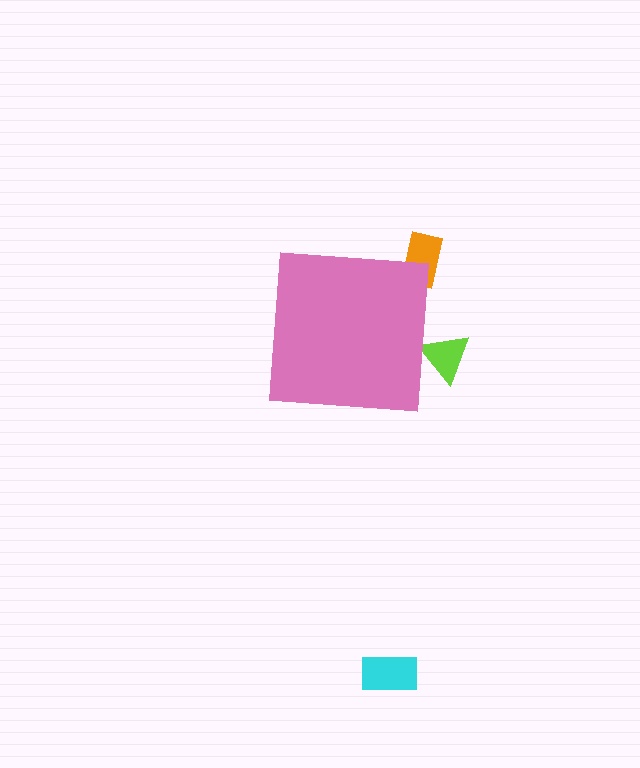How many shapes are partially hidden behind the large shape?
2 shapes are partially hidden.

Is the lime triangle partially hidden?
Yes, the lime triangle is partially hidden behind the pink square.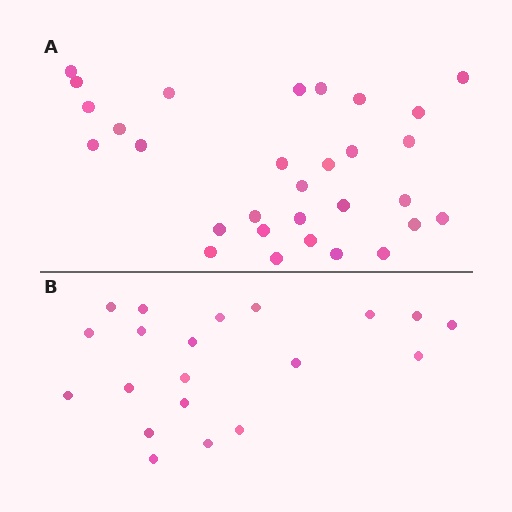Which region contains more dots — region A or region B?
Region A (the top region) has more dots.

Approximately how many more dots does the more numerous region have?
Region A has roughly 10 or so more dots than region B.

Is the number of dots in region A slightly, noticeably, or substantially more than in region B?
Region A has substantially more. The ratio is roughly 1.5 to 1.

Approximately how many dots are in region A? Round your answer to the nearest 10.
About 30 dots.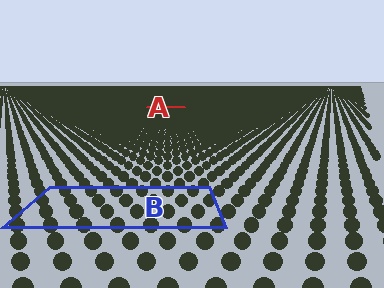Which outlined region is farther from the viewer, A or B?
Region A is farther from the viewer — the texture elements inside it appear smaller and more densely packed.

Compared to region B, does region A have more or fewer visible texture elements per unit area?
Region A has more texture elements per unit area — they are packed more densely because it is farther away.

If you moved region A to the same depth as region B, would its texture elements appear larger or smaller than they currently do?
They would appear larger. At a closer depth, the same texture elements are projected at a bigger on-screen size.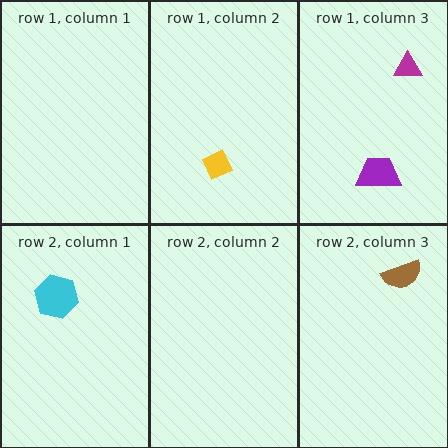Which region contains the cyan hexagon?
The row 2, column 1 region.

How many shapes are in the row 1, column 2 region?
1.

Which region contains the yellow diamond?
The row 1, column 2 region.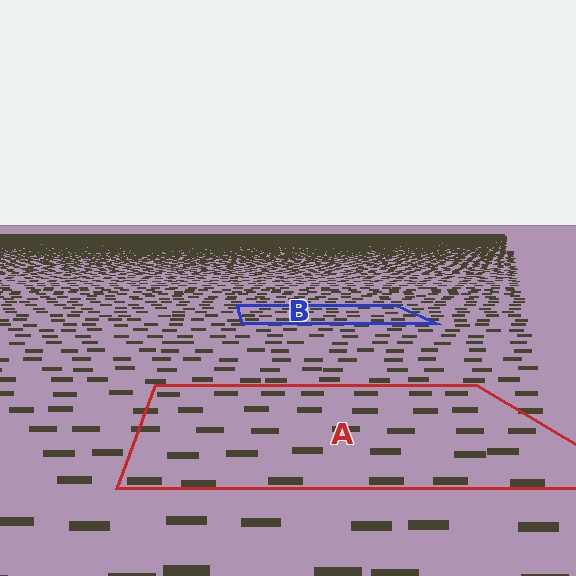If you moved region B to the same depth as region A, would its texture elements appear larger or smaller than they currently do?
They would appear larger. At a closer depth, the same texture elements are projected at a bigger on-screen size.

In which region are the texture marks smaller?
The texture marks are smaller in region B, because it is farther away.